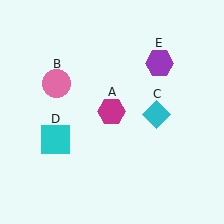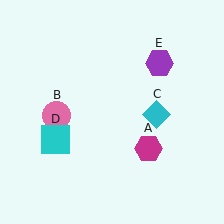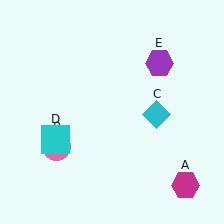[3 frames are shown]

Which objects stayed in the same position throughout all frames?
Cyan diamond (object C) and cyan square (object D) and purple hexagon (object E) remained stationary.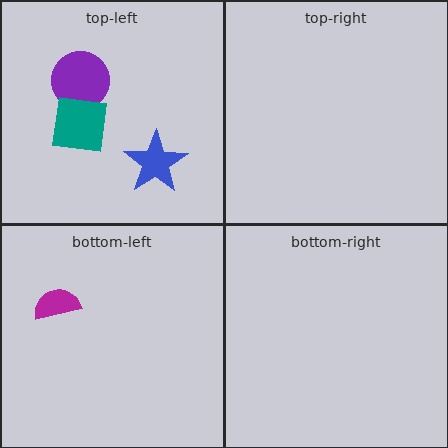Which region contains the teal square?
The top-left region.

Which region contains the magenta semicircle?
The bottom-left region.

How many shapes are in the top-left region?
3.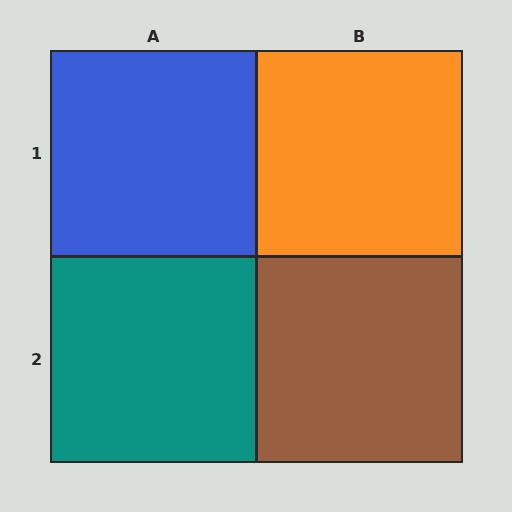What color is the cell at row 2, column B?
Brown.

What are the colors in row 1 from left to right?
Blue, orange.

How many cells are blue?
1 cell is blue.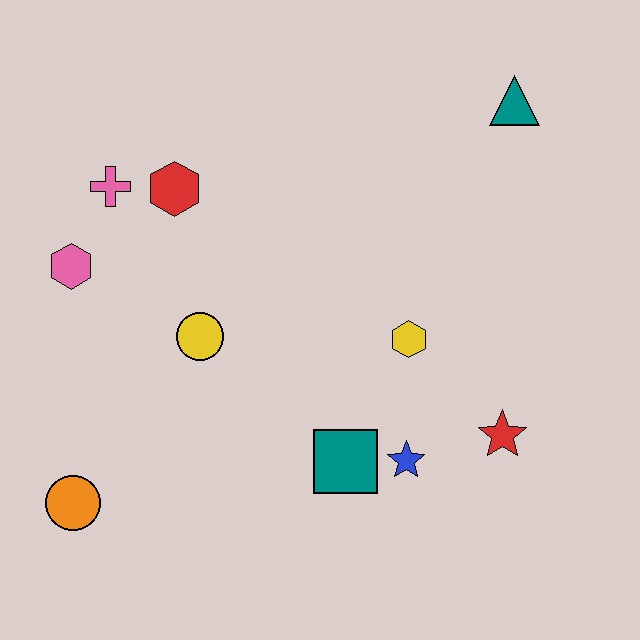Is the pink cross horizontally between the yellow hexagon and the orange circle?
Yes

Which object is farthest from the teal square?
The teal triangle is farthest from the teal square.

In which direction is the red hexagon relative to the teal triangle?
The red hexagon is to the left of the teal triangle.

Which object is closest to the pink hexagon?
The pink cross is closest to the pink hexagon.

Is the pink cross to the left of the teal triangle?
Yes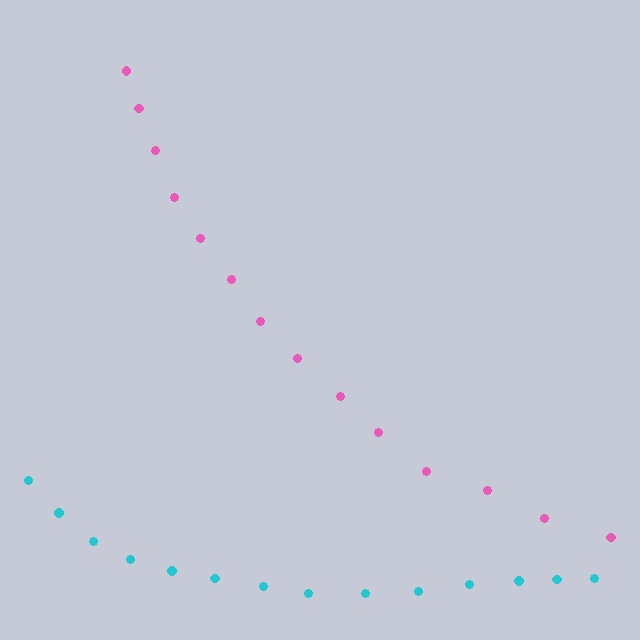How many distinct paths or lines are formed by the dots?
There are 2 distinct paths.